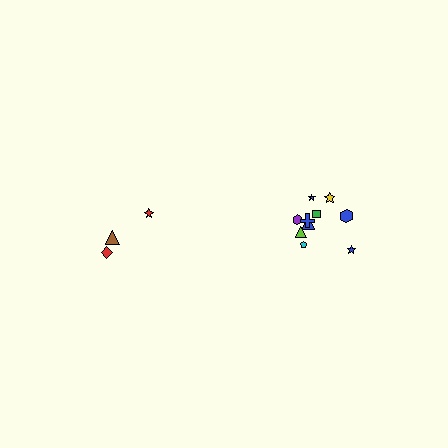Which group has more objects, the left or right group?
The right group.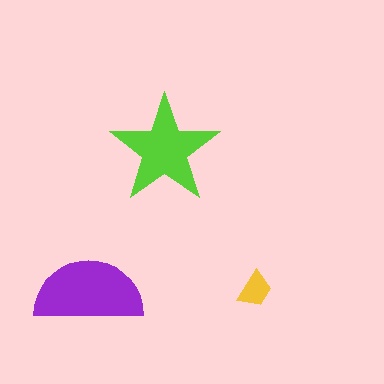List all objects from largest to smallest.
The purple semicircle, the lime star, the yellow trapezoid.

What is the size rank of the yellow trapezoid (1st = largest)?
3rd.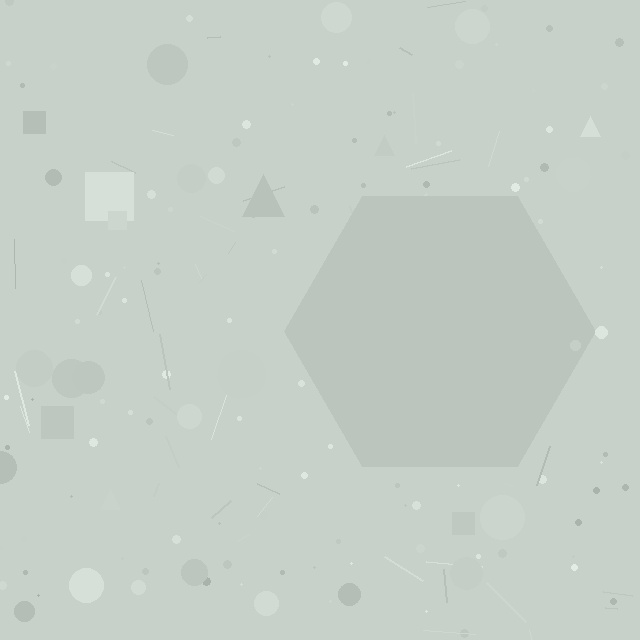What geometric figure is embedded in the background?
A hexagon is embedded in the background.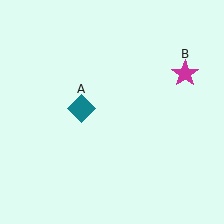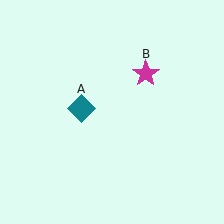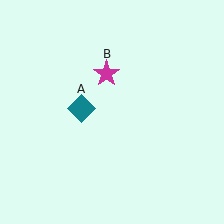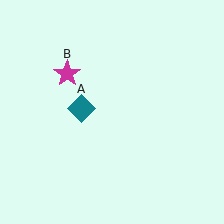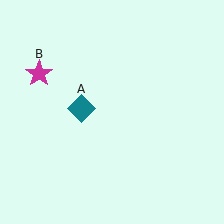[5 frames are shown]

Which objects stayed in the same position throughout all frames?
Teal diamond (object A) remained stationary.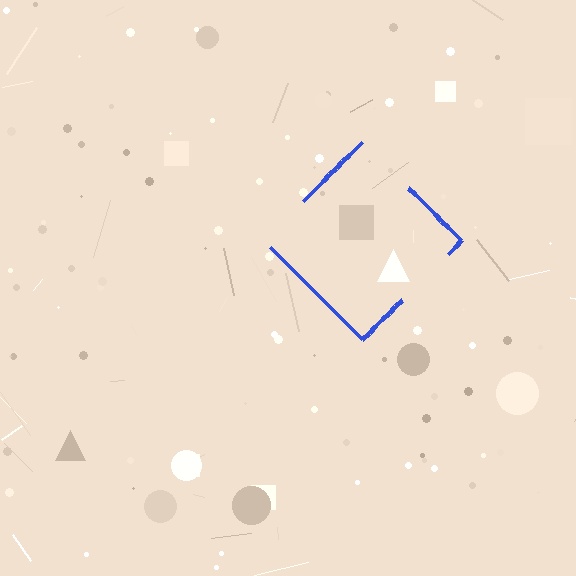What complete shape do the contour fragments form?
The contour fragments form a diamond.